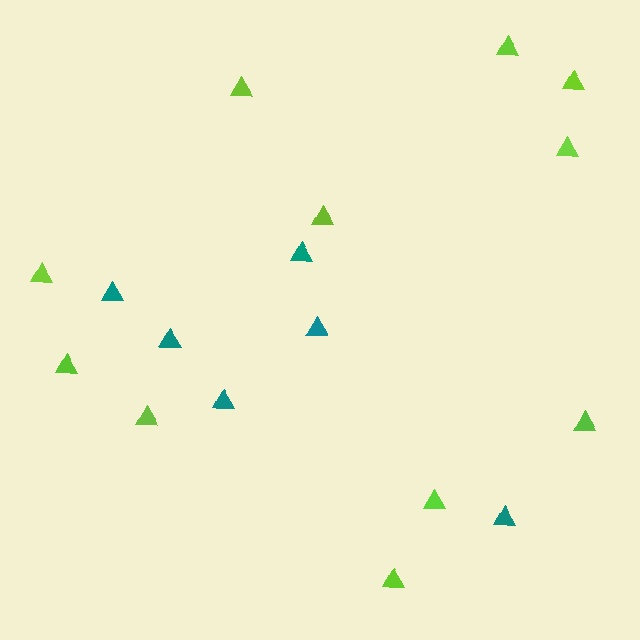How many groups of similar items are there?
There are 2 groups: one group of lime triangles (11) and one group of teal triangles (6).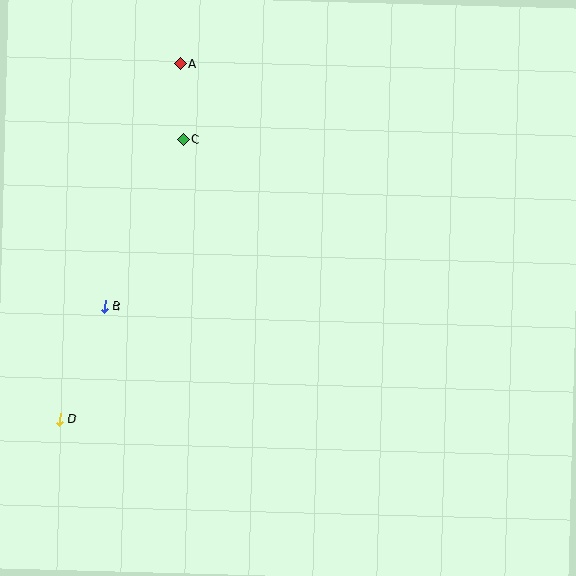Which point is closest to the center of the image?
Point C at (183, 139) is closest to the center.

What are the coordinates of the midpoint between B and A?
The midpoint between B and A is at (142, 185).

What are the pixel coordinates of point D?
Point D is at (60, 419).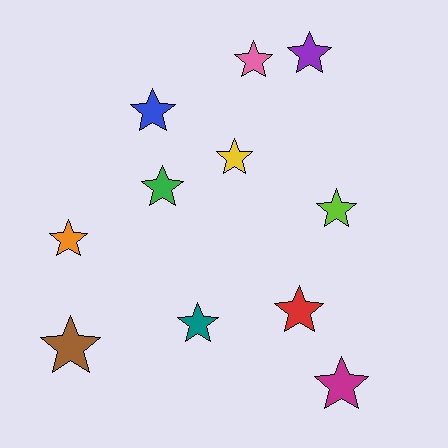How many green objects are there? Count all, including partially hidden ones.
There is 1 green object.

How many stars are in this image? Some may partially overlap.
There are 11 stars.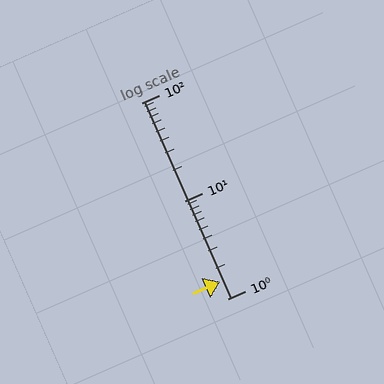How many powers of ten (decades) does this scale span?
The scale spans 2 decades, from 1 to 100.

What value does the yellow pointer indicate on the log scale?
The pointer indicates approximately 1.5.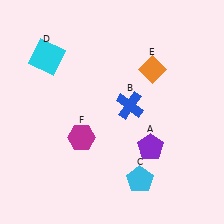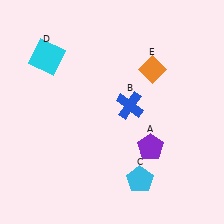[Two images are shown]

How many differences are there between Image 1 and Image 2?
There is 1 difference between the two images.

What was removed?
The magenta hexagon (F) was removed in Image 2.